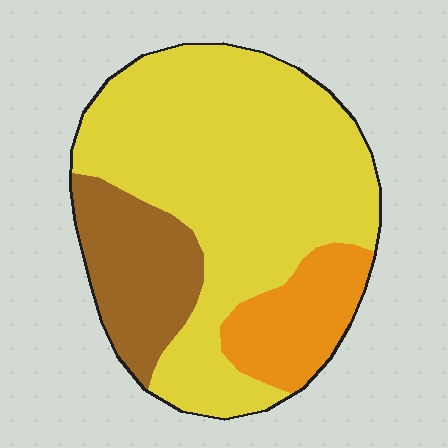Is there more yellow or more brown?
Yellow.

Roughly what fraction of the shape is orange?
Orange covers about 15% of the shape.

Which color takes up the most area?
Yellow, at roughly 65%.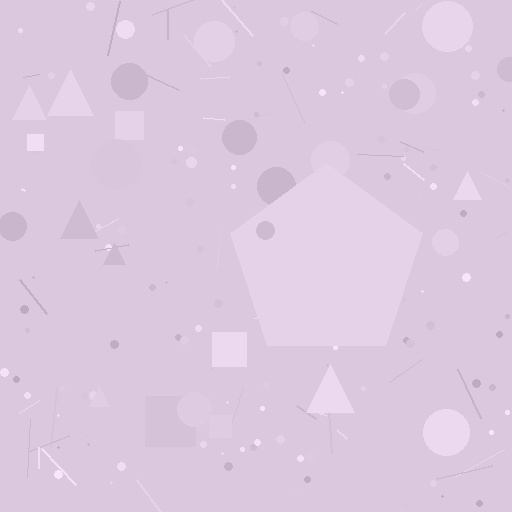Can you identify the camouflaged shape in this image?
The camouflaged shape is a pentagon.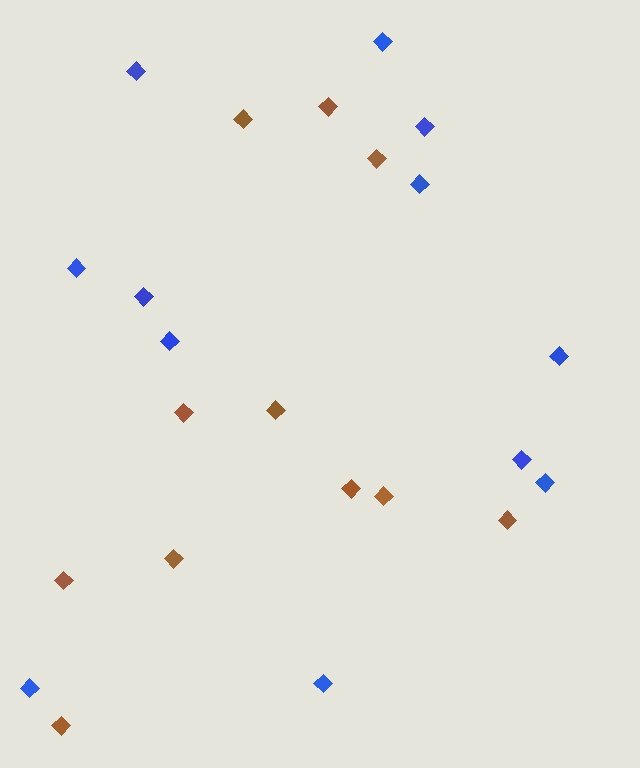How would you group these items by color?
There are 2 groups: one group of blue diamonds (12) and one group of brown diamonds (11).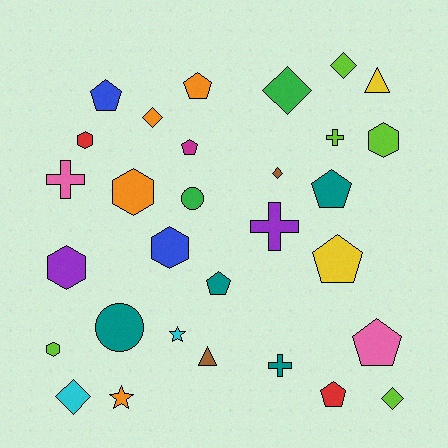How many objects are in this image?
There are 30 objects.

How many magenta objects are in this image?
There is 1 magenta object.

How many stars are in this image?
There are 2 stars.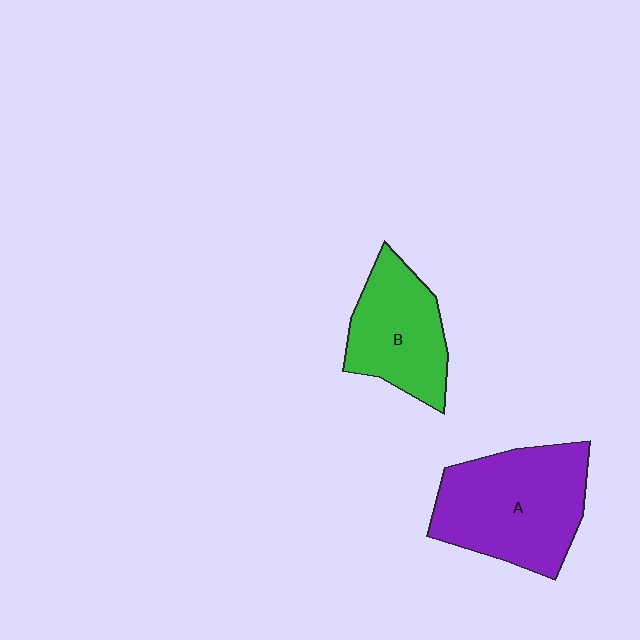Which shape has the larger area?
Shape A (purple).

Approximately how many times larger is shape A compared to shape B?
Approximately 1.4 times.